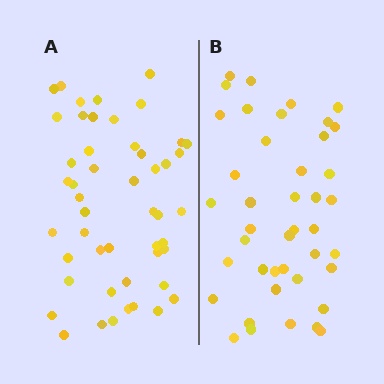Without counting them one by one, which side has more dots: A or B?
Region A (the left region) has more dots.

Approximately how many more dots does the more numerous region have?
Region A has roughly 8 or so more dots than region B.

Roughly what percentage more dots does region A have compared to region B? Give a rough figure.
About 15% more.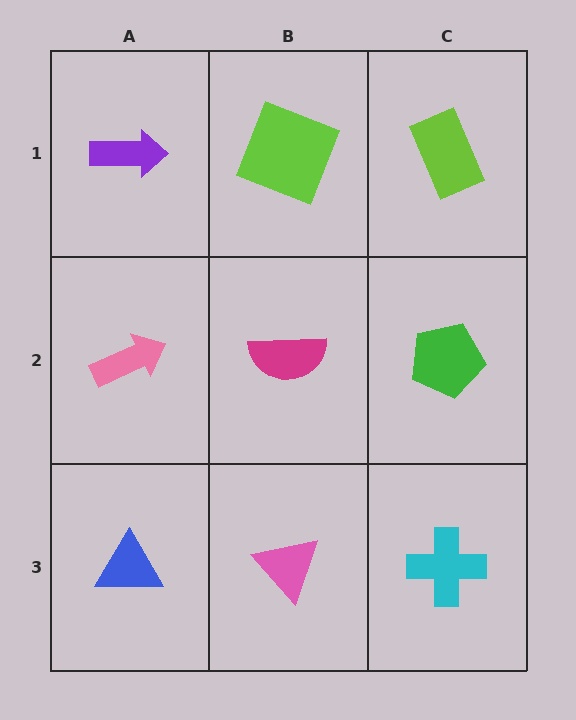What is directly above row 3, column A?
A pink arrow.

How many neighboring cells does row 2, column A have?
3.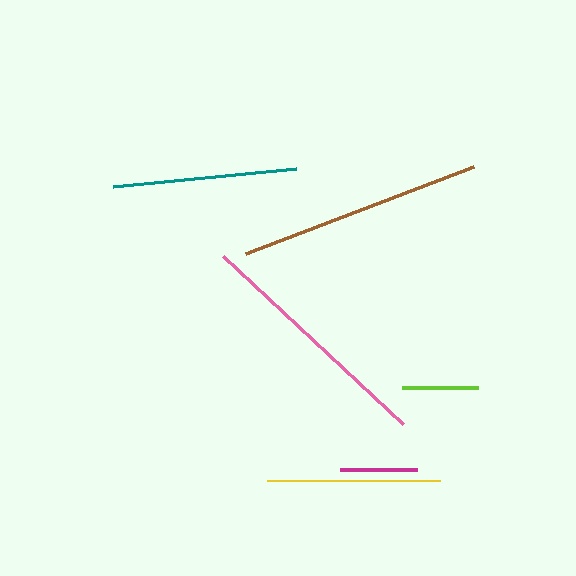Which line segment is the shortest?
The lime line is the shortest at approximately 75 pixels.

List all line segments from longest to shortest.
From longest to shortest: pink, brown, teal, yellow, magenta, lime.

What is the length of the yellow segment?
The yellow segment is approximately 173 pixels long.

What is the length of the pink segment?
The pink segment is approximately 247 pixels long.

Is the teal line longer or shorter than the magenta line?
The teal line is longer than the magenta line.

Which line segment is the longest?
The pink line is the longest at approximately 247 pixels.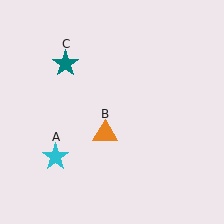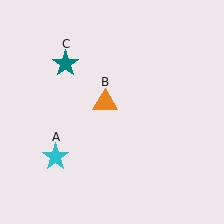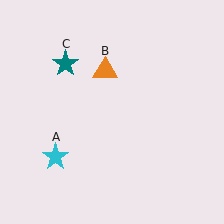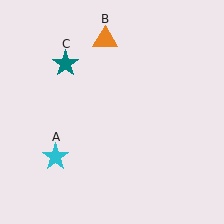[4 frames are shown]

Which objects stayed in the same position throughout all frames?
Cyan star (object A) and teal star (object C) remained stationary.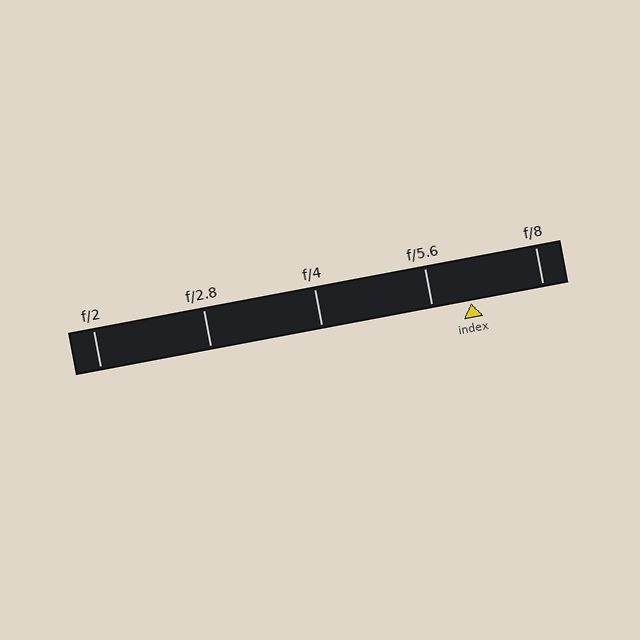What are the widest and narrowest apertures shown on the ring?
The widest aperture shown is f/2 and the narrowest is f/8.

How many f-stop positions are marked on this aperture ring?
There are 5 f-stop positions marked.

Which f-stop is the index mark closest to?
The index mark is closest to f/5.6.